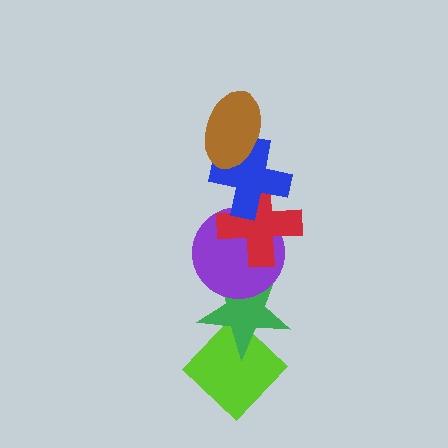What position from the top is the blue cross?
The blue cross is 2nd from the top.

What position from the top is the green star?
The green star is 5th from the top.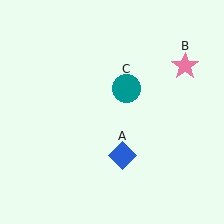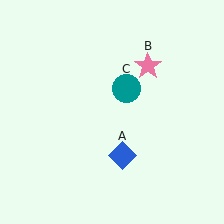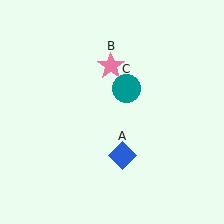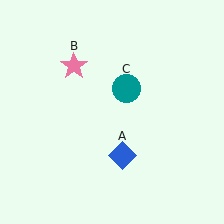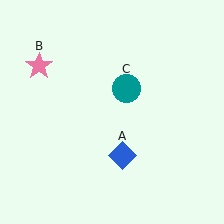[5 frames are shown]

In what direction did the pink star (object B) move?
The pink star (object B) moved left.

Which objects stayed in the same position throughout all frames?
Blue diamond (object A) and teal circle (object C) remained stationary.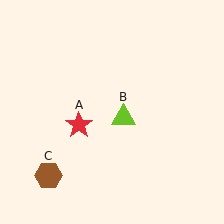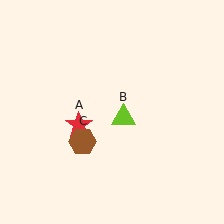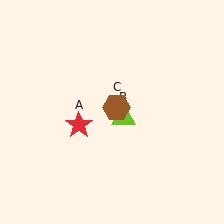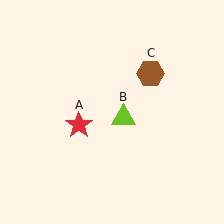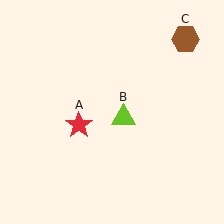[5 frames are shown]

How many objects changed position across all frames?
1 object changed position: brown hexagon (object C).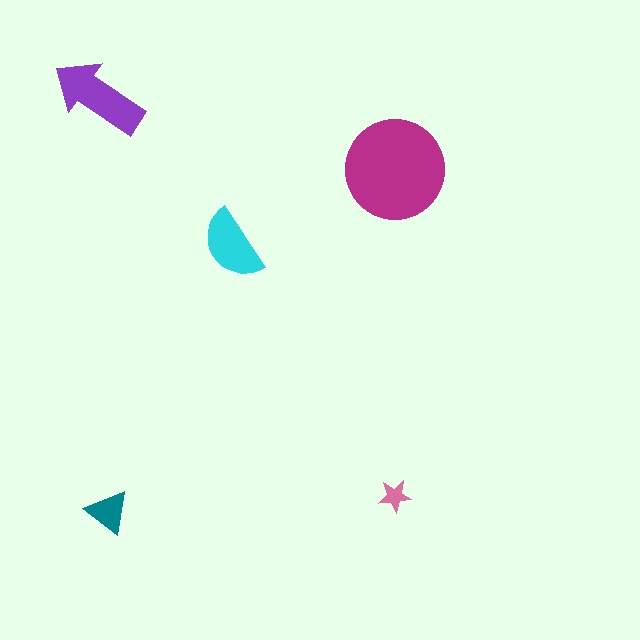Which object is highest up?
The purple arrow is topmost.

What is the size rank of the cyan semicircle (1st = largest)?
3rd.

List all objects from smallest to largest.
The pink star, the teal triangle, the cyan semicircle, the purple arrow, the magenta circle.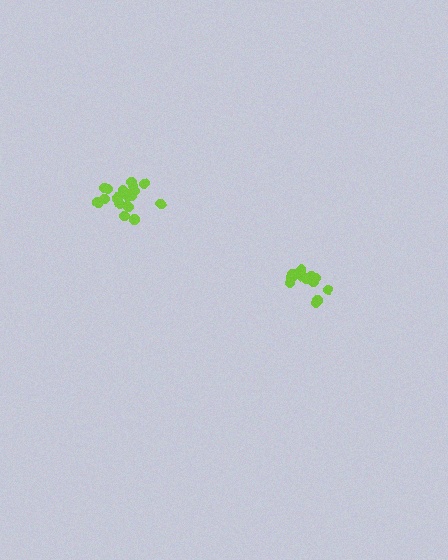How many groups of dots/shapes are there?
There are 2 groups.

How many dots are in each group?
Group 1: 18 dots, Group 2: 14 dots (32 total).